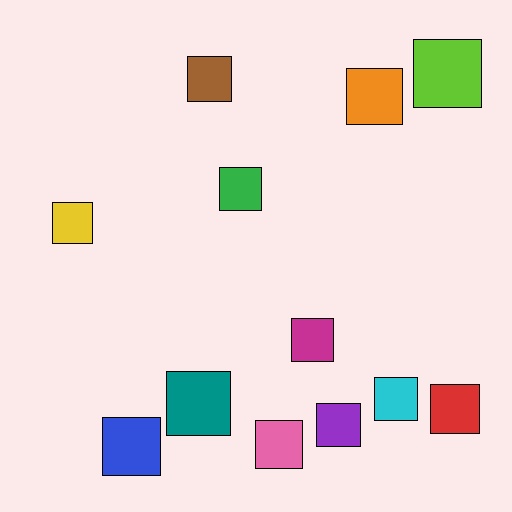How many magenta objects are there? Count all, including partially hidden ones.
There is 1 magenta object.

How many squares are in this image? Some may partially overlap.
There are 12 squares.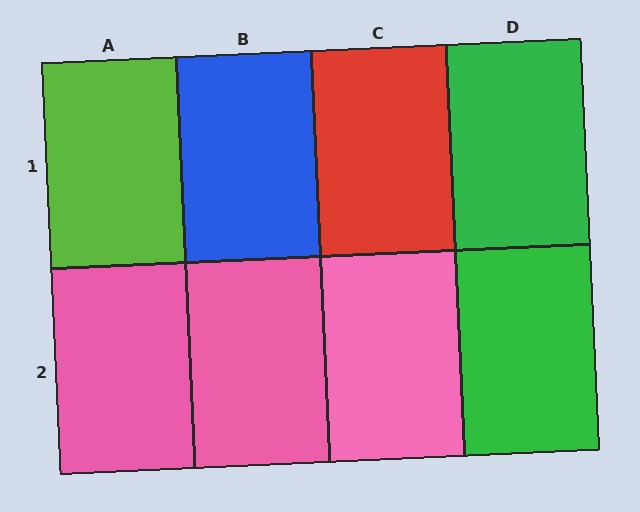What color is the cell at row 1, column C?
Red.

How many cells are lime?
1 cell is lime.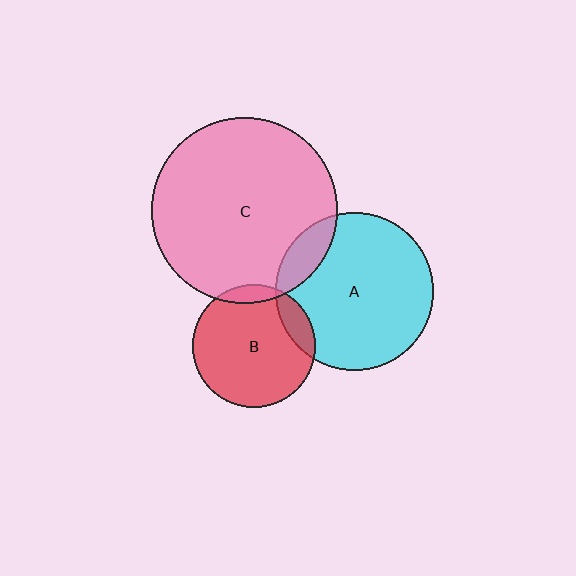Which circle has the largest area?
Circle C (pink).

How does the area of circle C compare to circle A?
Approximately 1.4 times.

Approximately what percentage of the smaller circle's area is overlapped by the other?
Approximately 10%.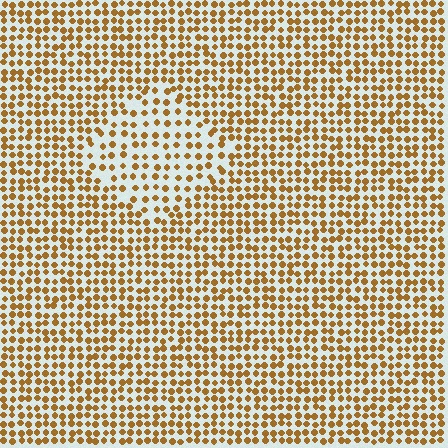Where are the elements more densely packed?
The elements are more densely packed outside the diamond boundary.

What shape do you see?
I see a diamond.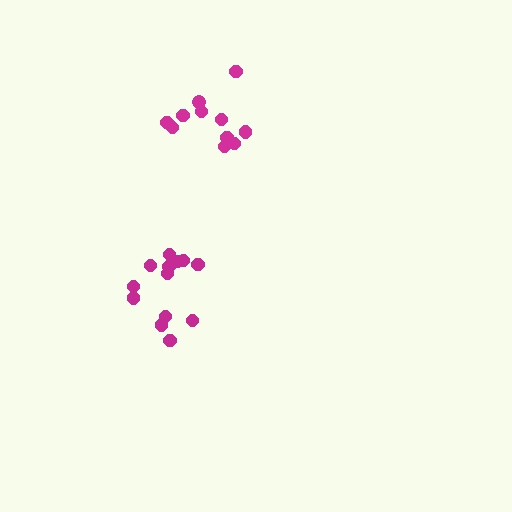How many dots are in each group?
Group 1: 11 dots, Group 2: 13 dots (24 total).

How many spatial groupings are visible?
There are 2 spatial groupings.